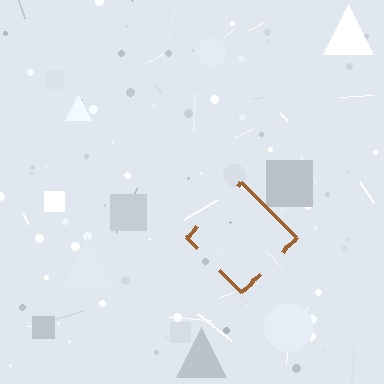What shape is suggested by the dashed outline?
The dashed outline suggests a diamond.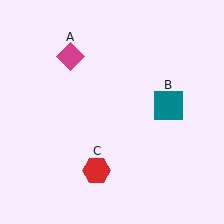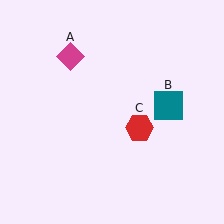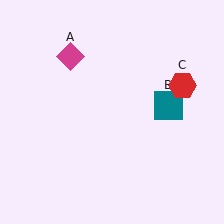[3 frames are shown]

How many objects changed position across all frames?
1 object changed position: red hexagon (object C).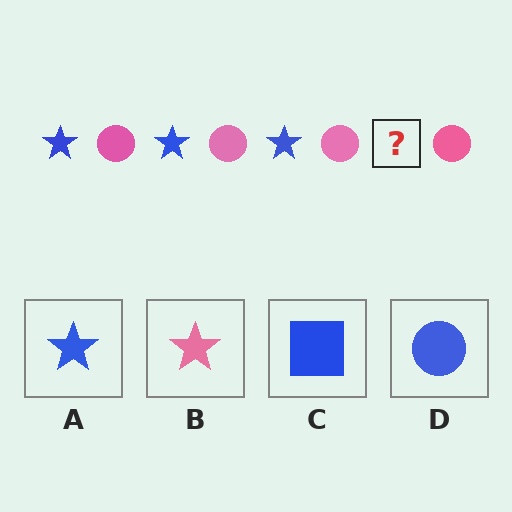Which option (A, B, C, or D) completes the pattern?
A.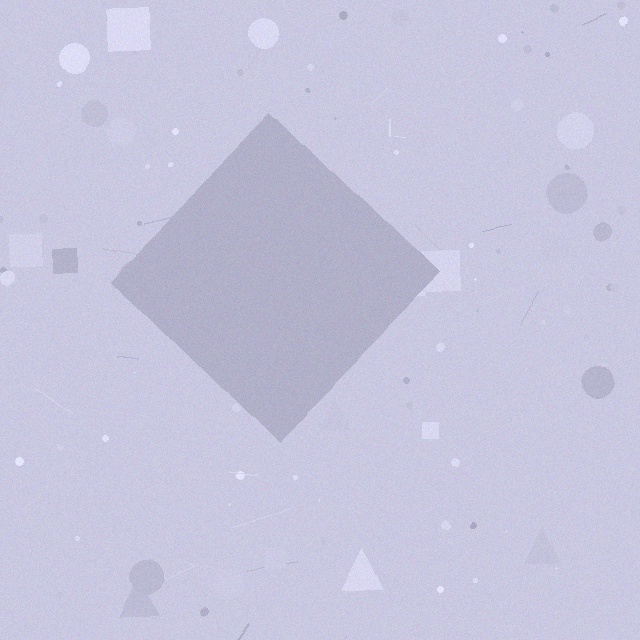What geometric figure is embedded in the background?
A diamond is embedded in the background.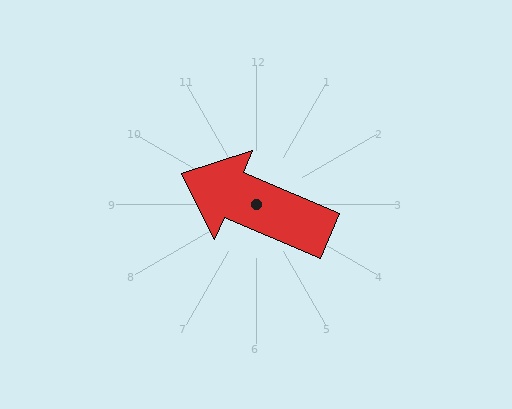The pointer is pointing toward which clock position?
Roughly 10 o'clock.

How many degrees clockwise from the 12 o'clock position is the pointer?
Approximately 293 degrees.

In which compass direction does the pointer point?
Northwest.